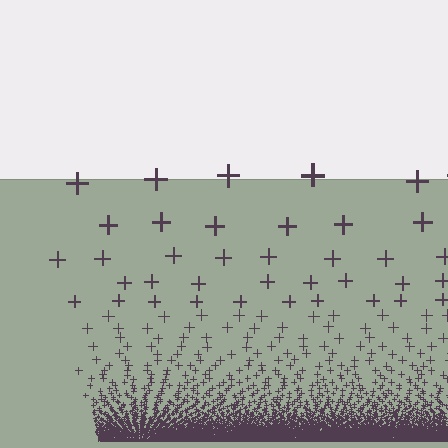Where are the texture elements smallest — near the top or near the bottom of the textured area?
Near the bottom.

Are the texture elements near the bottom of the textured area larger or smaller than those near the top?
Smaller. The gradient is inverted — elements near the bottom are smaller and denser.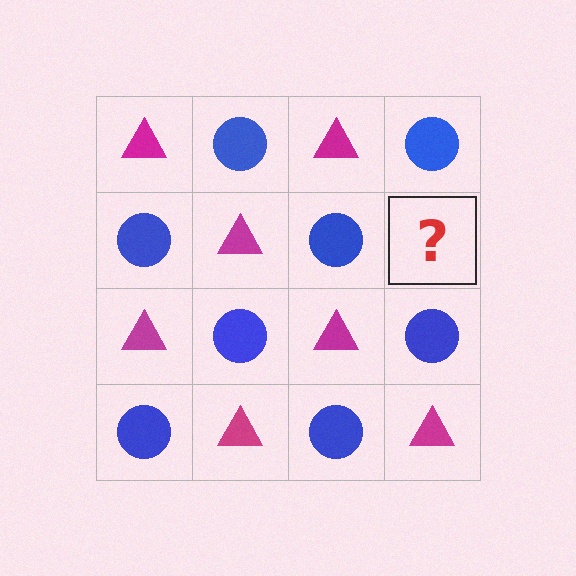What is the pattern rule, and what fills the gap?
The rule is that it alternates magenta triangle and blue circle in a checkerboard pattern. The gap should be filled with a magenta triangle.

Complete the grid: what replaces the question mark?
The question mark should be replaced with a magenta triangle.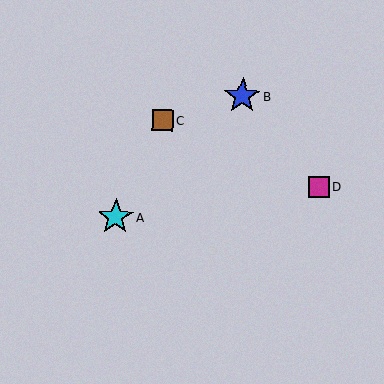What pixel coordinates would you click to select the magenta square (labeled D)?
Click at (319, 187) to select the magenta square D.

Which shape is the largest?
The blue star (labeled B) is the largest.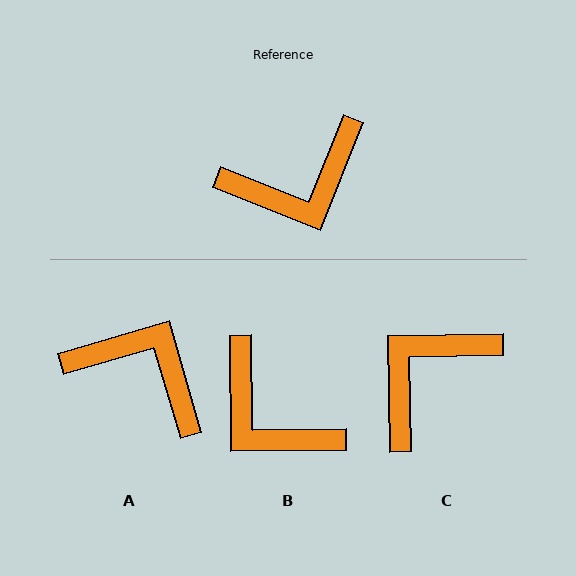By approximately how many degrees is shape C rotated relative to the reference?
Approximately 157 degrees clockwise.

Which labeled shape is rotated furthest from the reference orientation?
C, about 157 degrees away.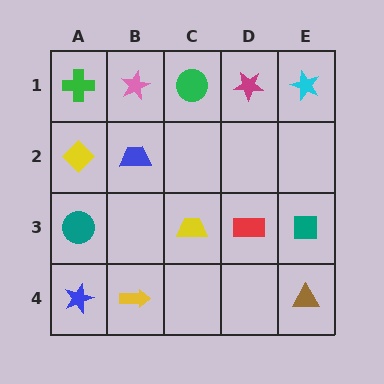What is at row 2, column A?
A yellow diamond.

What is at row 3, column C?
A yellow trapezoid.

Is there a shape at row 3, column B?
No, that cell is empty.